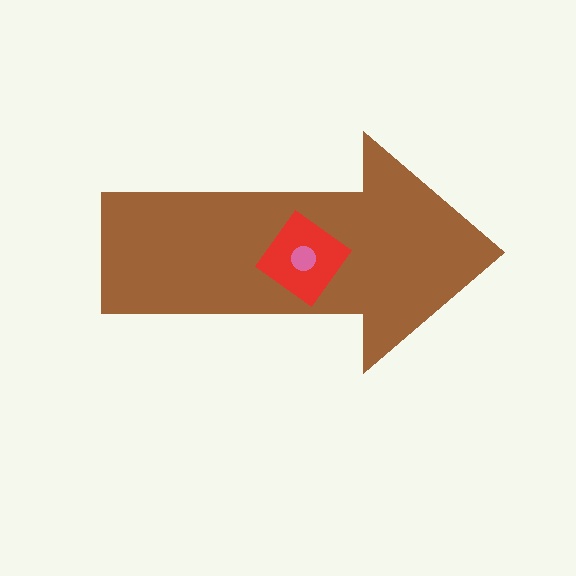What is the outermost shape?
The brown arrow.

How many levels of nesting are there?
3.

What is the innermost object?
The pink circle.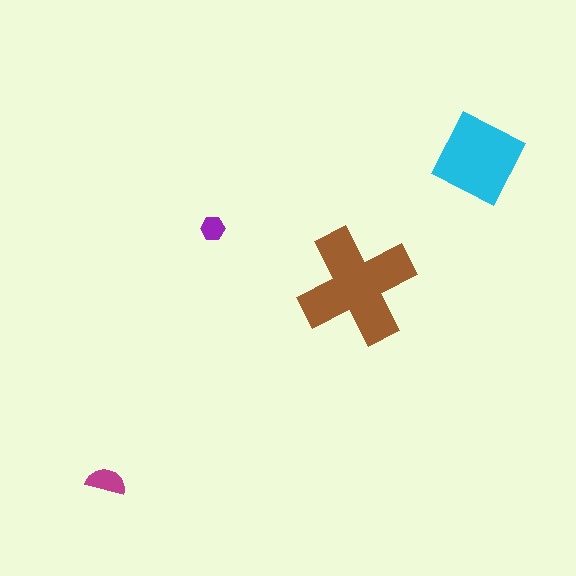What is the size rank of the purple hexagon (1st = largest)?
4th.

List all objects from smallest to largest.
The purple hexagon, the magenta semicircle, the cyan diamond, the brown cross.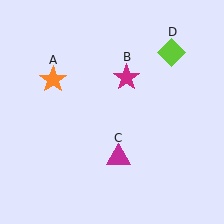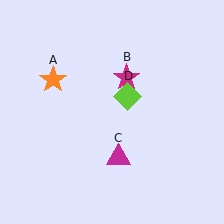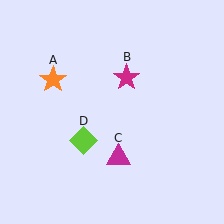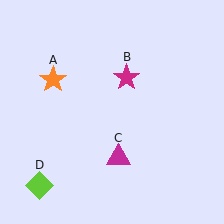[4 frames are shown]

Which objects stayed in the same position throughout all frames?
Orange star (object A) and magenta star (object B) and magenta triangle (object C) remained stationary.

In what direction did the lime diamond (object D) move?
The lime diamond (object D) moved down and to the left.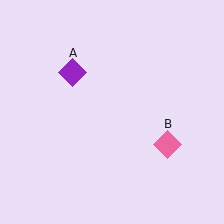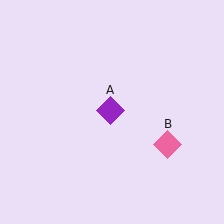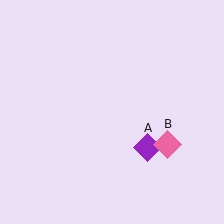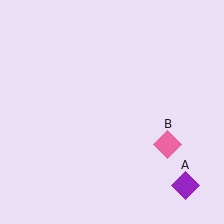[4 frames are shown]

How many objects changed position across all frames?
1 object changed position: purple diamond (object A).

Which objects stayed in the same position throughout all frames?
Pink diamond (object B) remained stationary.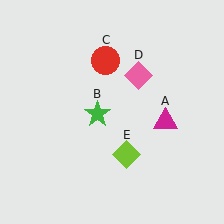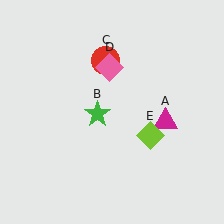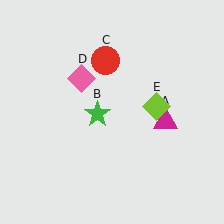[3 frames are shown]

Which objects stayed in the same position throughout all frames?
Magenta triangle (object A) and green star (object B) and red circle (object C) remained stationary.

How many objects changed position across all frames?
2 objects changed position: pink diamond (object D), lime diamond (object E).